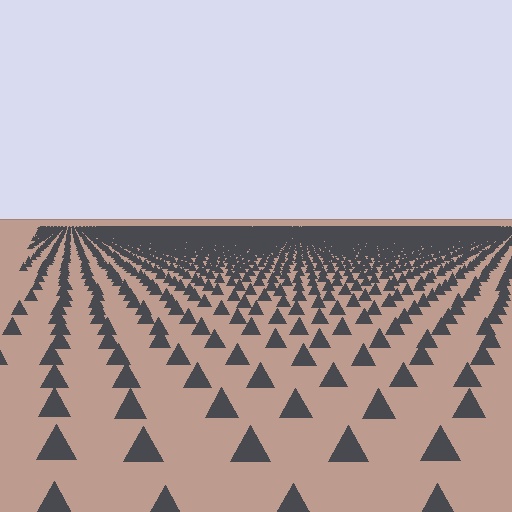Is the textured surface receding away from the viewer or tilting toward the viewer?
The surface is receding away from the viewer. Texture elements get smaller and denser toward the top.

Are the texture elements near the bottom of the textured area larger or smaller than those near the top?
Larger. Near the bottom, elements are closer to the viewer and appear at a bigger on-screen size.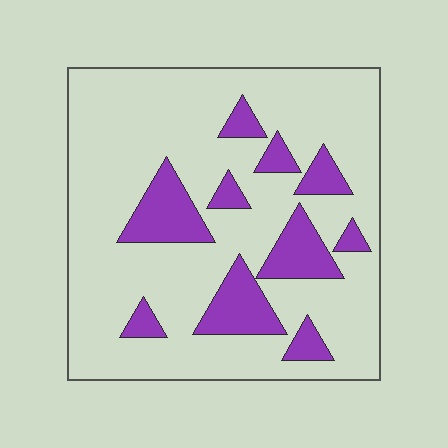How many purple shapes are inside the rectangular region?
10.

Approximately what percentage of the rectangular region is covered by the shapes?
Approximately 20%.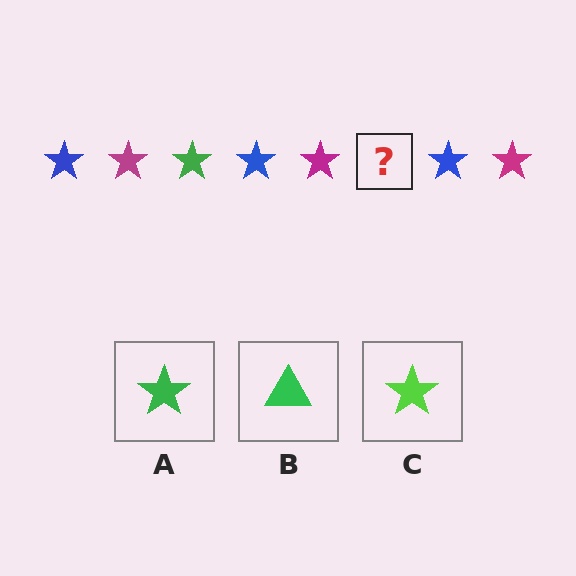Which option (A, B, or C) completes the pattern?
A.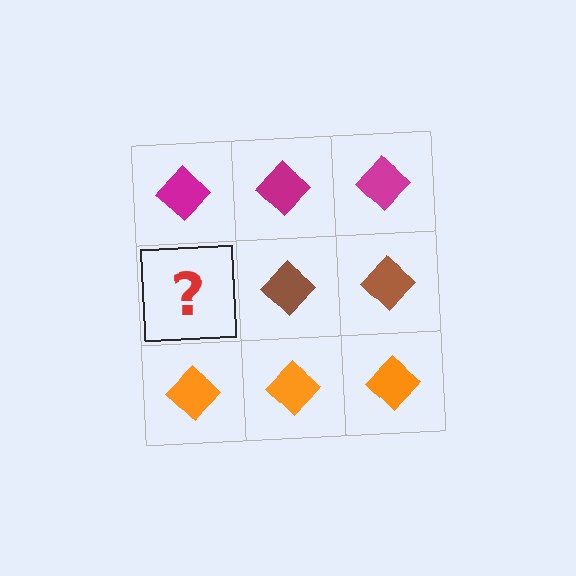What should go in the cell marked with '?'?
The missing cell should contain a brown diamond.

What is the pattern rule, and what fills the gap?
The rule is that each row has a consistent color. The gap should be filled with a brown diamond.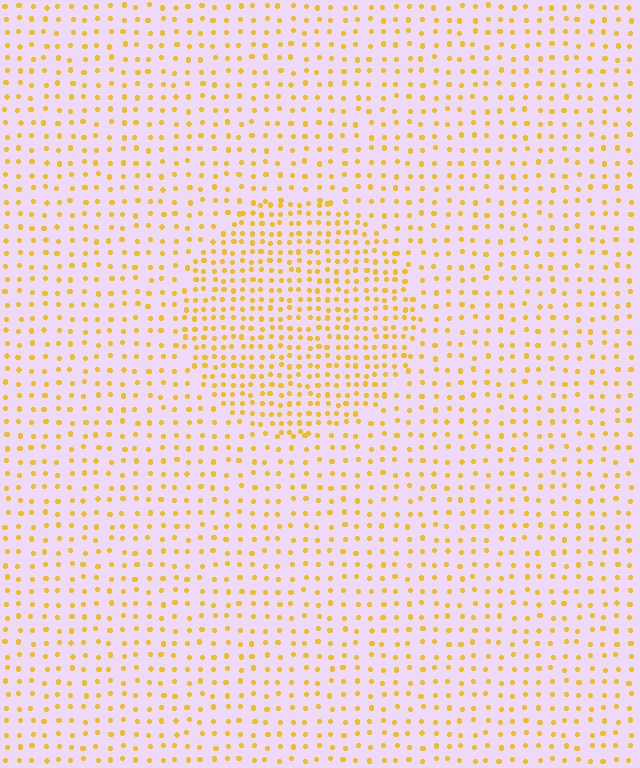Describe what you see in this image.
The image contains small yellow elements arranged at two different densities. A circle-shaped region is visible where the elements are more densely packed than the surrounding area.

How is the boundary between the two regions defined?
The boundary is defined by a change in element density (approximately 1.9x ratio). All elements are the same color, size, and shape.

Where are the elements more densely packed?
The elements are more densely packed inside the circle boundary.